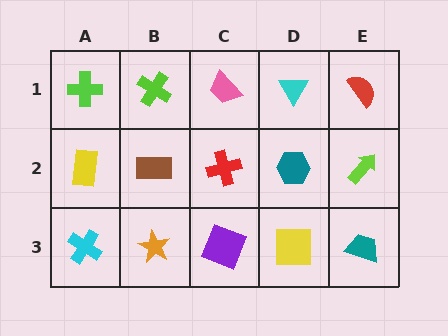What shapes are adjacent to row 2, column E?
A red semicircle (row 1, column E), a teal trapezoid (row 3, column E), a teal hexagon (row 2, column D).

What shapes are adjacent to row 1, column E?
A lime arrow (row 2, column E), a cyan triangle (row 1, column D).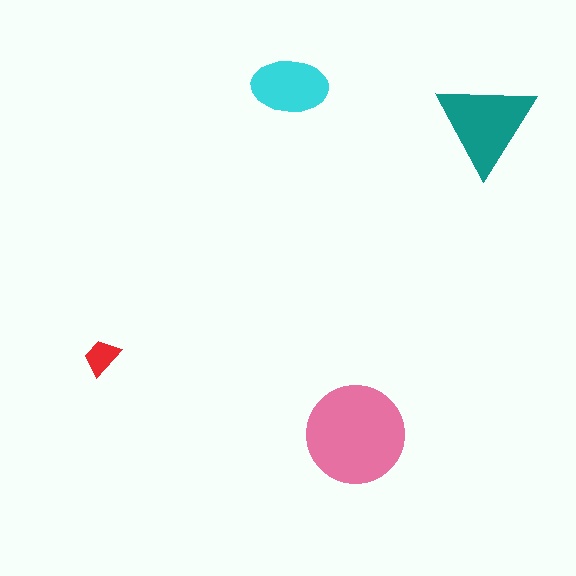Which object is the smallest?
The red trapezoid.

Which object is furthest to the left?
The red trapezoid is leftmost.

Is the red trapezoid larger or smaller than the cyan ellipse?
Smaller.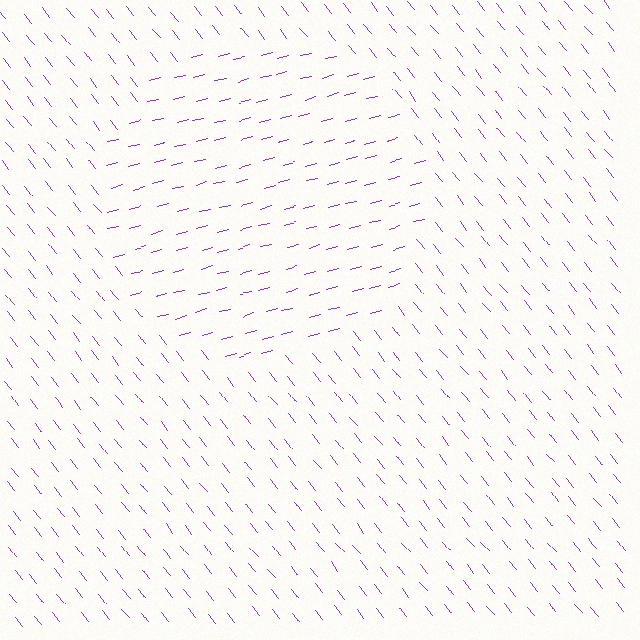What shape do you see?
I see a circle.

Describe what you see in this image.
The image is filled with small purple line segments. A circle region in the image has lines oriented differently from the surrounding lines, creating a visible texture boundary.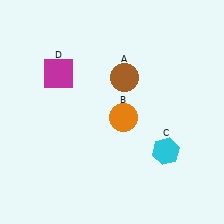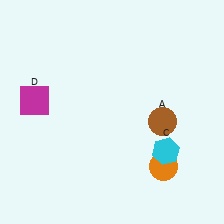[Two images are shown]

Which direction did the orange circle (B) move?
The orange circle (B) moved down.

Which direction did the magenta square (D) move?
The magenta square (D) moved down.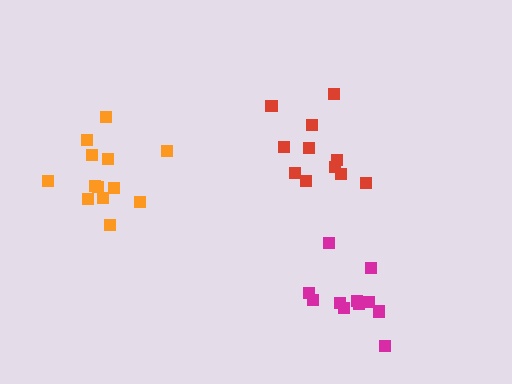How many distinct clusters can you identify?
There are 3 distinct clusters.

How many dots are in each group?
Group 1: 13 dots, Group 2: 11 dots, Group 3: 11 dots (35 total).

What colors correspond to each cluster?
The clusters are colored: orange, red, magenta.